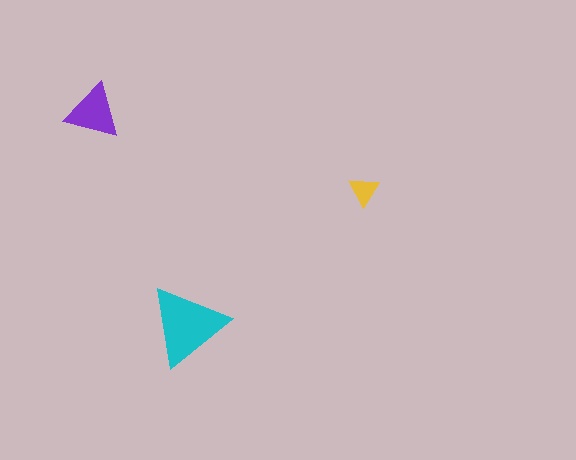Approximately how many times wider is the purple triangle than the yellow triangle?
About 2 times wider.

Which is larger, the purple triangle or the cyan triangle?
The cyan one.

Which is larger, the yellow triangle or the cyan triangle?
The cyan one.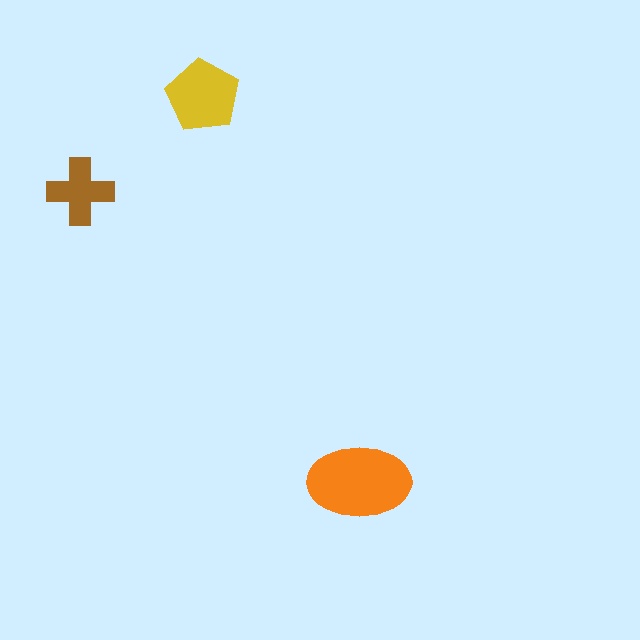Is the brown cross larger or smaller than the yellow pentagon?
Smaller.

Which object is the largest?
The orange ellipse.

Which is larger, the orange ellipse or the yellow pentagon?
The orange ellipse.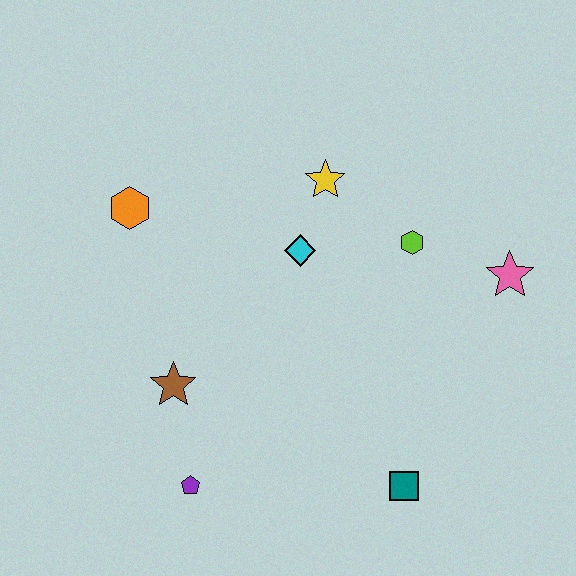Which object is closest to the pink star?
The lime hexagon is closest to the pink star.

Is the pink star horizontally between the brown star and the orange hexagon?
No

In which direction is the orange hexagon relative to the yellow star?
The orange hexagon is to the left of the yellow star.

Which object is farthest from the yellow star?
The purple pentagon is farthest from the yellow star.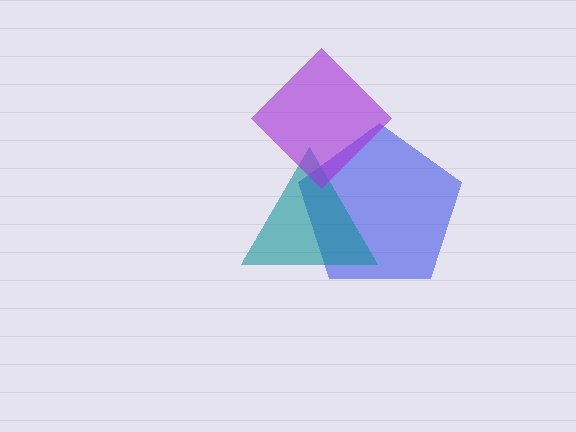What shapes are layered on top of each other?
The layered shapes are: a blue pentagon, a teal triangle, a purple diamond.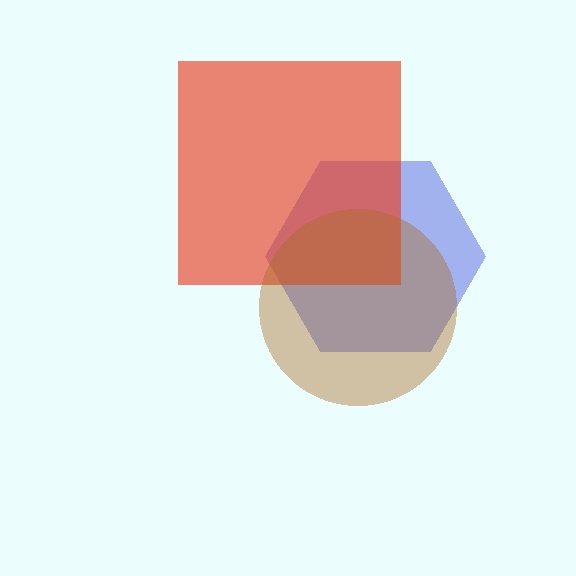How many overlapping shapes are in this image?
There are 3 overlapping shapes in the image.